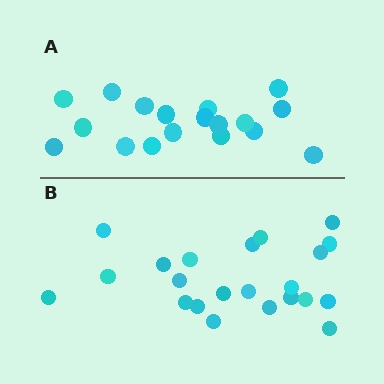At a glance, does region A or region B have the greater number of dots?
Region B (the bottom region) has more dots.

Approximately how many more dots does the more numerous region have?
Region B has about 4 more dots than region A.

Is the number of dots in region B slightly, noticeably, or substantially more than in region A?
Region B has only slightly more — the two regions are fairly close. The ratio is roughly 1.2 to 1.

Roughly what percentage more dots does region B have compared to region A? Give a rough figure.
About 20% more.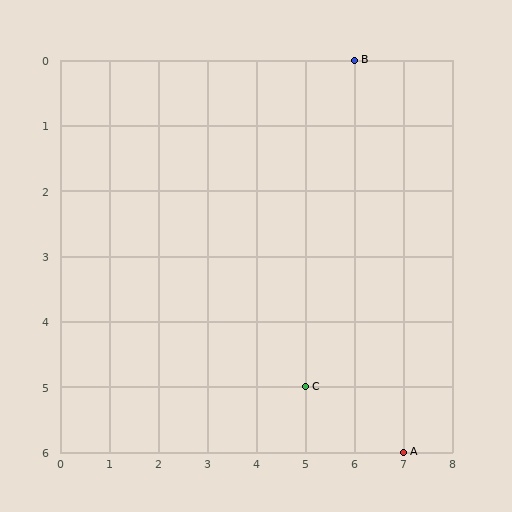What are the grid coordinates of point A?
Point A is at grid coordinates (7, 6).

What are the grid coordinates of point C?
Point C is at grid coordinates (5, 5).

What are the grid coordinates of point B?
Point B is at grid coordinates (6, 0).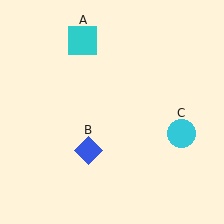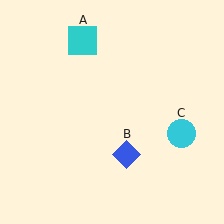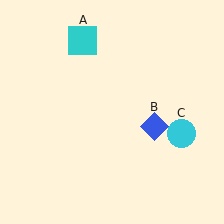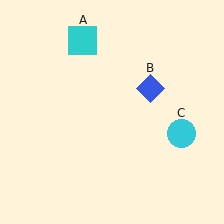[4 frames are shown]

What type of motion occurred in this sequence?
The blue diamond (object B) rotated counterclockwise around the center of the scene.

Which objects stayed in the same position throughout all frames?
Cyan square (object A) and cyan circle (object C) remained stationary.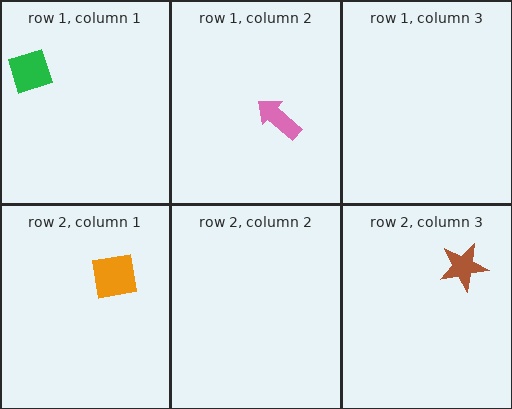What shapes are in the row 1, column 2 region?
The pink arrow.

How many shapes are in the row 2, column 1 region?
1.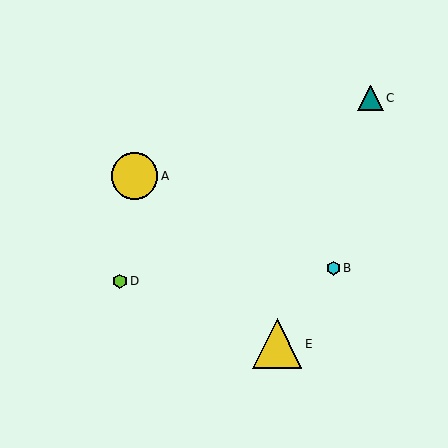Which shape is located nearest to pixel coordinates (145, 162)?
The yellow circle (labeled A) at (134, 176) is nearest to that location.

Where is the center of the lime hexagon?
The center of the lime hexagon is at (120, 281).